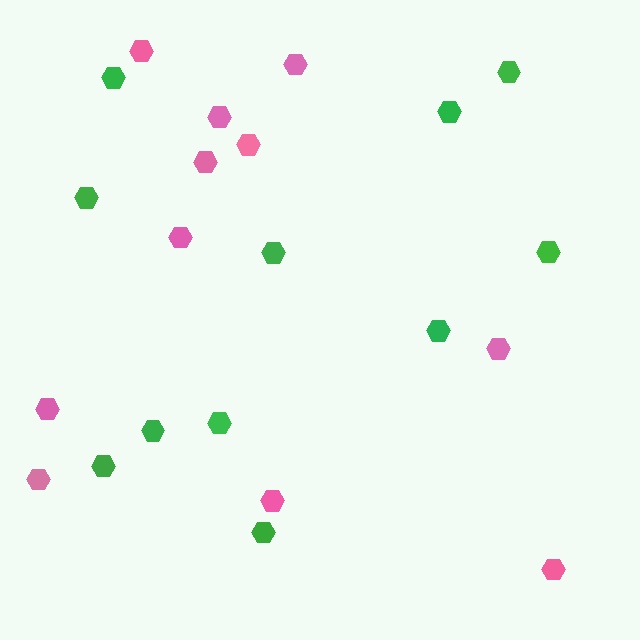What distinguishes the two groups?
There are 2 groups: one group of pink hexagons (11) and one group of green hexagons (11).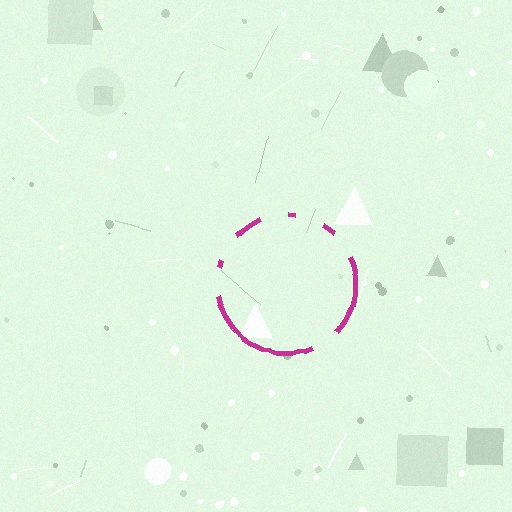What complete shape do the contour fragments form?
The contour fragments form a circle.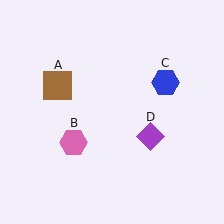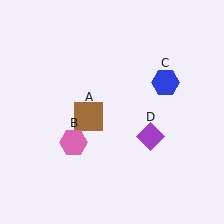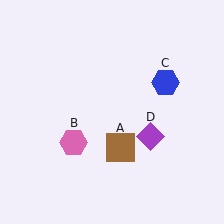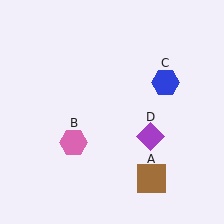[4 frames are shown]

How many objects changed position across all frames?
1 object changed position: brown square (object A).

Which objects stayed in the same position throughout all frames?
Pink hexagon (object B) and blue hexagon (object C) and purple diamond (object D) remained stationary.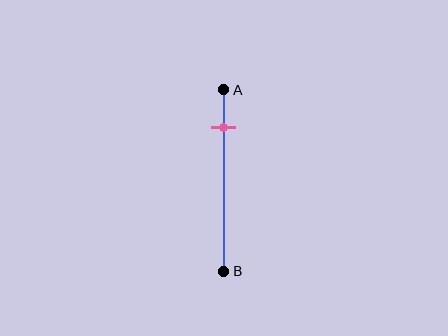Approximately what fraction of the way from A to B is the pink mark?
The pink mark is approximately 20% of the way from A to B.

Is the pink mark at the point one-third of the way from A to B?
No, the mark is at about 20% from A, not at the 33% one-third point.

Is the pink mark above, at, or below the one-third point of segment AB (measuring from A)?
The pink mark is above the one-third point of segment AB.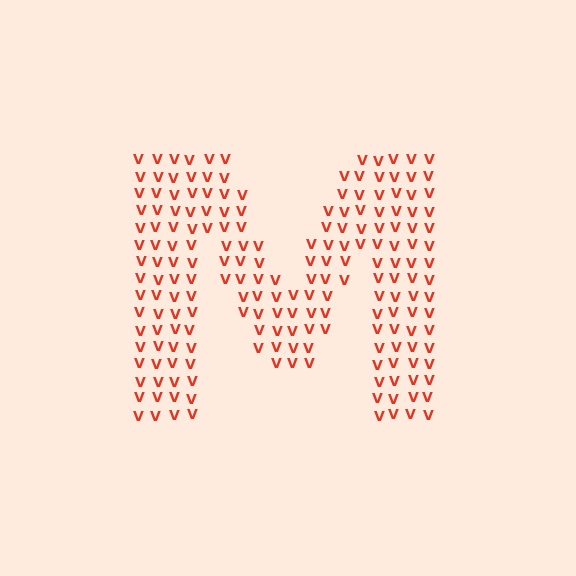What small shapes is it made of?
It is made of small letter V's.